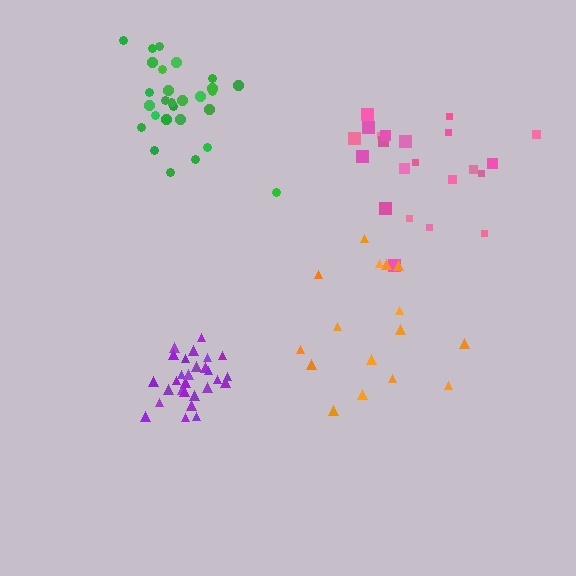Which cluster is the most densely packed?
Purple.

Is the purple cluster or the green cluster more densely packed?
Purple.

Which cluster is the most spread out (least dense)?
Orange.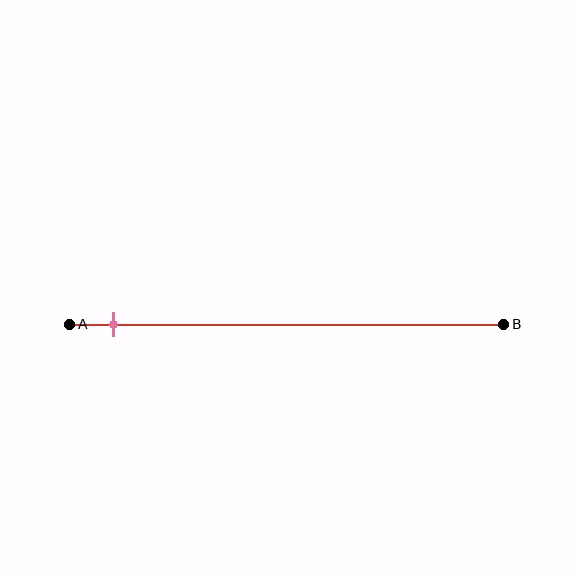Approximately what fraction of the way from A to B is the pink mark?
The pink mark is approximately 10% of the way from A to B.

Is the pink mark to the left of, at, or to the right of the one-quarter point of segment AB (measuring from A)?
The pink mark is to the left of the one-quarter point of segment AB.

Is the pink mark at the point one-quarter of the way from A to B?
No, the mark is at about 10% from A, not at the 25% one-quarter point.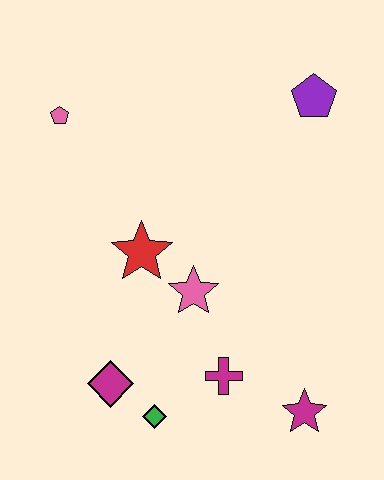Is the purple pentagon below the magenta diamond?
No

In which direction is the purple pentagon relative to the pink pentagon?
The purple pentagon is to the right of the pink pentagon.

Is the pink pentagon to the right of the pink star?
No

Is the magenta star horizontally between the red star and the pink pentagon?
No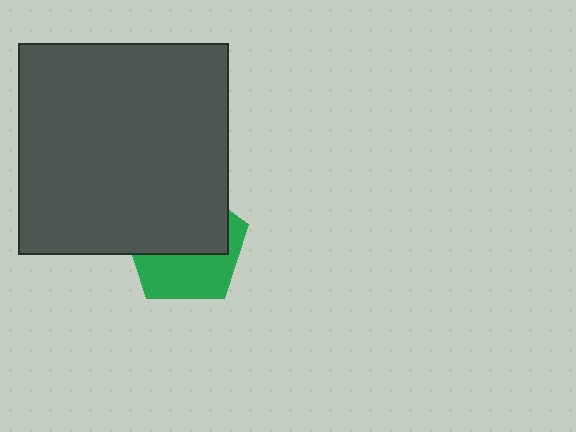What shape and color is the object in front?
The object in front is a dark gray rectangle.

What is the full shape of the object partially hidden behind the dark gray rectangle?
The partially hidden object is a green pentagon.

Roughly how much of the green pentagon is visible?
A small part of it is visible (roughly 44%).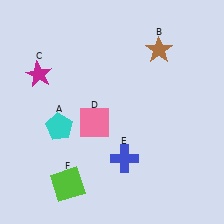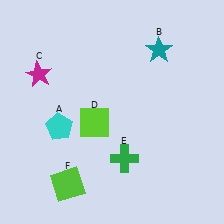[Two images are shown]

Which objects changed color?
B changed from brown to teal. D changed from pink to lime. E changed from blue to green.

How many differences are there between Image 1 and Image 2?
There are 3 differences between the two images.